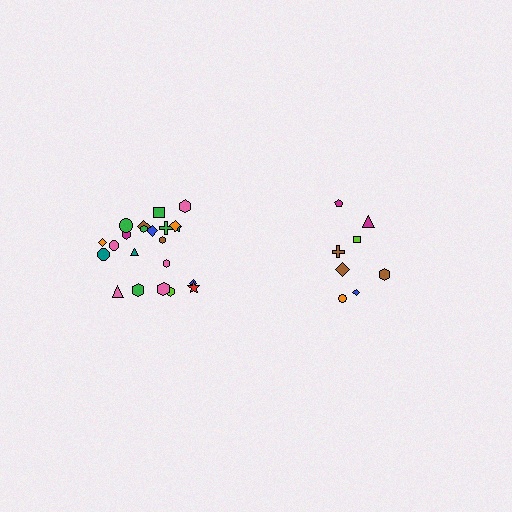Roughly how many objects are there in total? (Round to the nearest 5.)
Roughly 30 objects in total.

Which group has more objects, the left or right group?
The left group.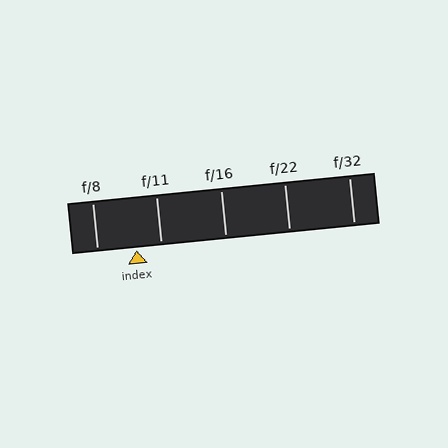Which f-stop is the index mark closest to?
The index mark is closest to f/11.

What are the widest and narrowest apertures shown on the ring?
The widest aperture shown is f/8 and the narrowest is f/32.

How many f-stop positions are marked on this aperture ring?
There are 5 f-stop positions marked.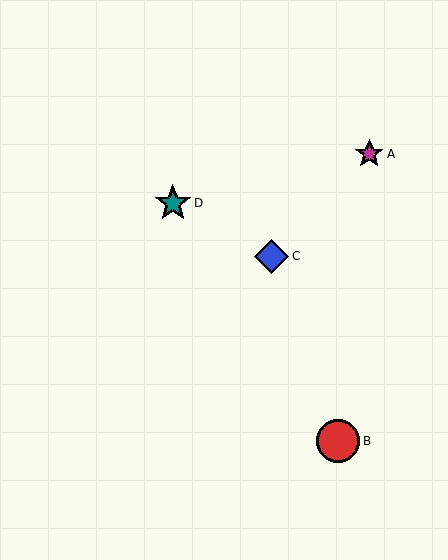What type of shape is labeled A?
Shape A is a magenta star.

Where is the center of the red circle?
The center of the red circle is at (338, 441).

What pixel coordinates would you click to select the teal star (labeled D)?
Click at (173, 203) to select the teal star D.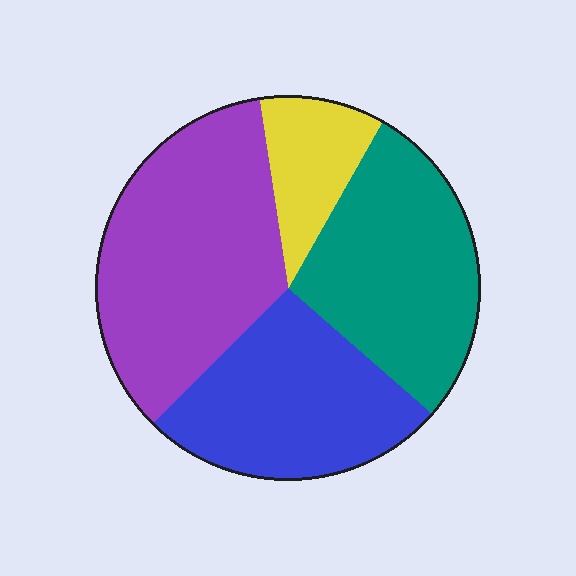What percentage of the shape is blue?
Blue covers roughly 25% of the shape.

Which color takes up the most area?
Purple, at roughly 35%.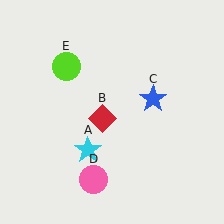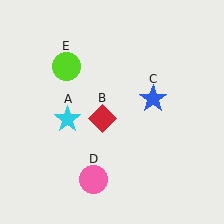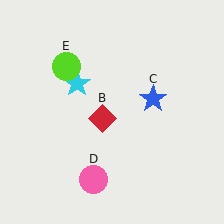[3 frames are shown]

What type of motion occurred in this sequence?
The cyan star (object A) rotated clockwise around the center of the scene.